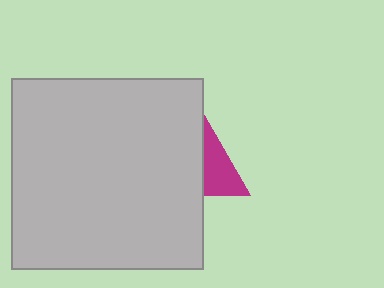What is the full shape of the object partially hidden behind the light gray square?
The partially hidden object is a magenta triangle.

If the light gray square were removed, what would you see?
You would see the complete magenta triangle.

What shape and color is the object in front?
The object in front is a light gray square.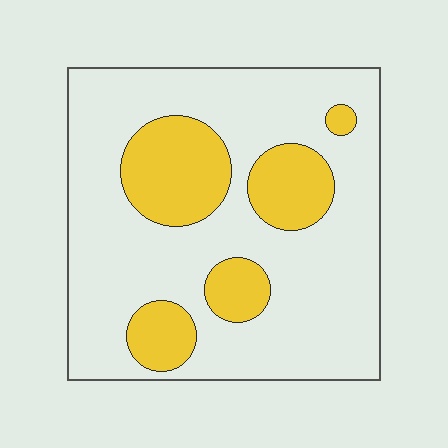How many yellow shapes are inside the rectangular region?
5.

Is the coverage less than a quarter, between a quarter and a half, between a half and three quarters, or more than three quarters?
Less than a quarter.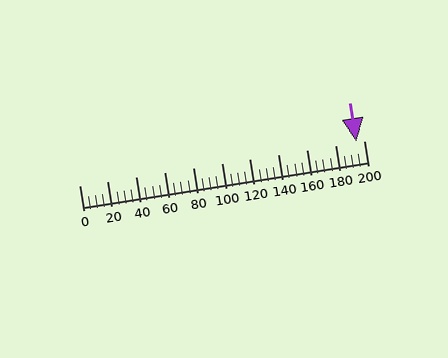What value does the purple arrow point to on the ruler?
The purple arrow points to approximately 195.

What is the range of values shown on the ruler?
The ruler shows values from 0 to 200.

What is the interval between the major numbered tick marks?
The major tick marks are spaced 20 units apart.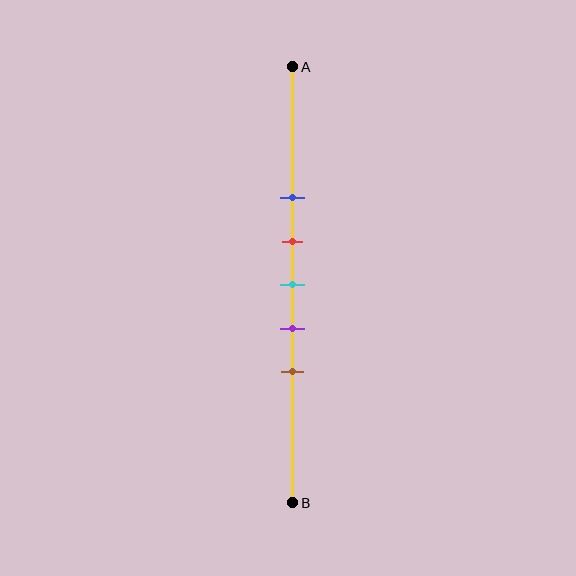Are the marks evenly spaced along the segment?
Yes, the marks are approximately evenly spaced.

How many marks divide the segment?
There are 5 marks dividing the segment.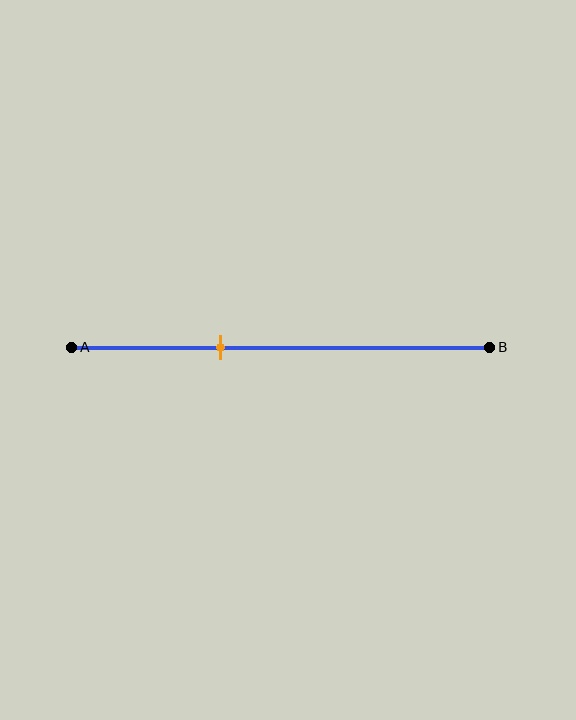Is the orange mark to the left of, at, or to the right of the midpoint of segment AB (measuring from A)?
The orange mark is to the left of the midpoint of segment AB.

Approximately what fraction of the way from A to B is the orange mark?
The orange mark is approximately 35% of the way from A to B.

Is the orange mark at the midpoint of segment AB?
No, the mark is at about 35% from A, not at the 50% midpoint.